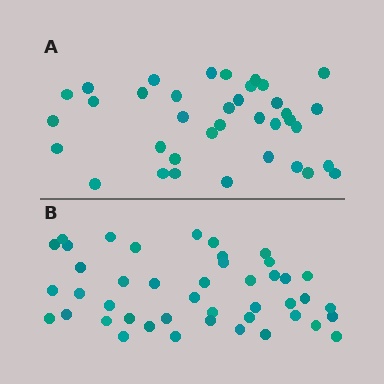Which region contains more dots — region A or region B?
Region B (the bottom region) has more dots.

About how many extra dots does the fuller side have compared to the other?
Region B has roughly 8 or so more dots than region A.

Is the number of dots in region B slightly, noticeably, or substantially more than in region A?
Region B has only slightly more — the two regions are fairly close. The ratio is roughly 1.2 to 1.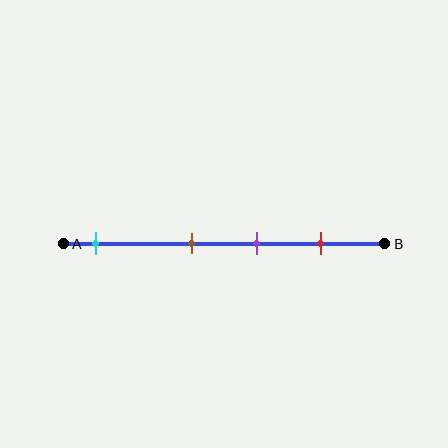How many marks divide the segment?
There are 4 marks dividing the segment.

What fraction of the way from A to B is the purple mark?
The purple mark is approximately 60% (0.6) of the way from A to B.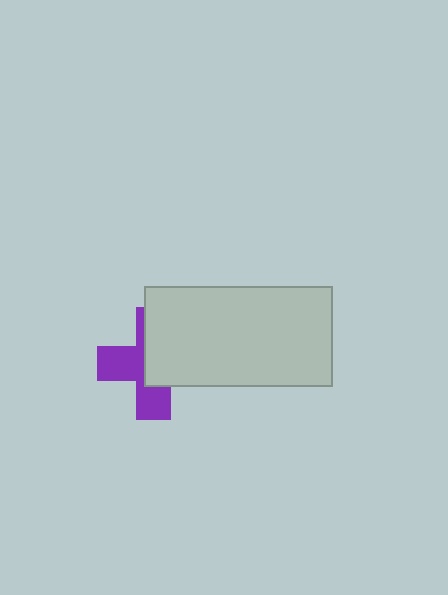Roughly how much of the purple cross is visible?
About half of it is visible (roughly 47%).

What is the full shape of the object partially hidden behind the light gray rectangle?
The partially hidden object is a purple cross.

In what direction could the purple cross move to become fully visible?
The purple cross could move toward the lower-left. That would shift it out from behind the light gray rectangle entirely.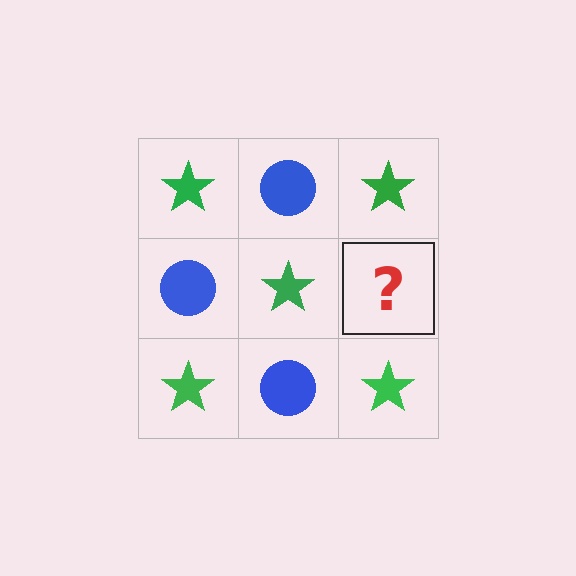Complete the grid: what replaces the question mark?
The question mark should be replaced with a blue circle.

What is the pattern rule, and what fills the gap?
The rule is that it alternates green star and blue circle in a checkerboard pattern. The gap should be filled with a blue circle.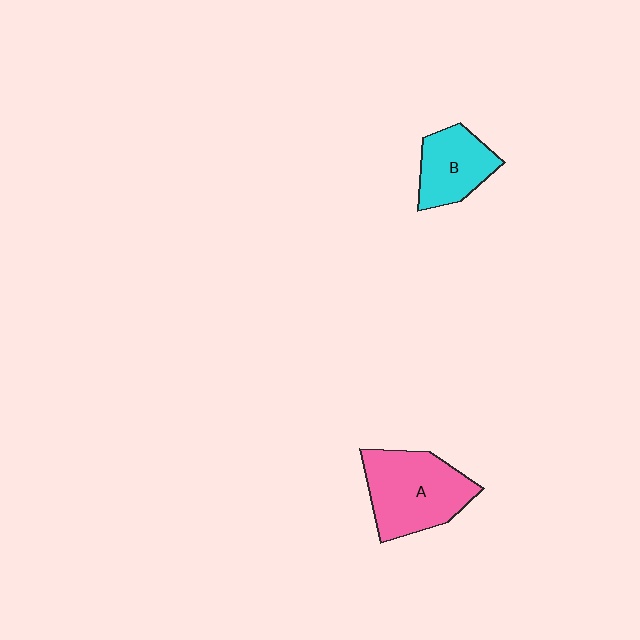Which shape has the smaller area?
Shape B (cyan).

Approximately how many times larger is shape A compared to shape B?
Approximately 1.5 times.